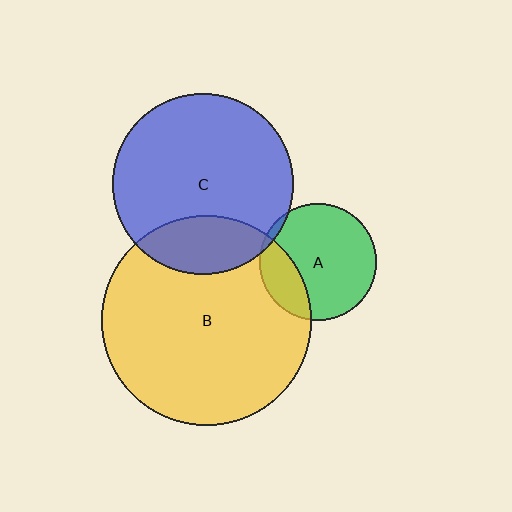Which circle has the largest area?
Circle B (yellow).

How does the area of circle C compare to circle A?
Approximately 2.4 times.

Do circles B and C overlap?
Yes.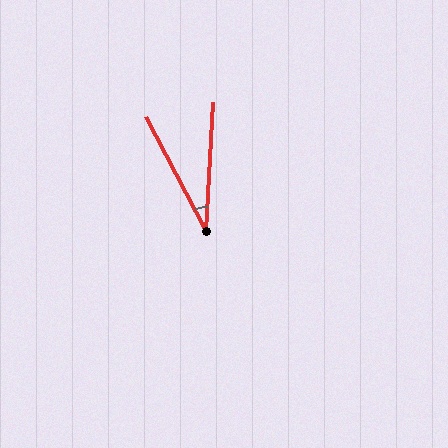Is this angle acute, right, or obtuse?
It is acute.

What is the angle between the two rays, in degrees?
Approximately 31 degrees.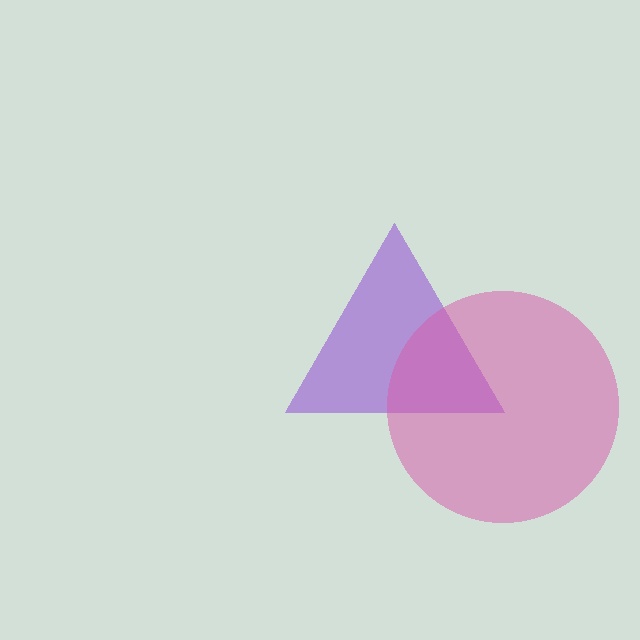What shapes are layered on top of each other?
The layered shapes are: a purple triangle, a pink circle.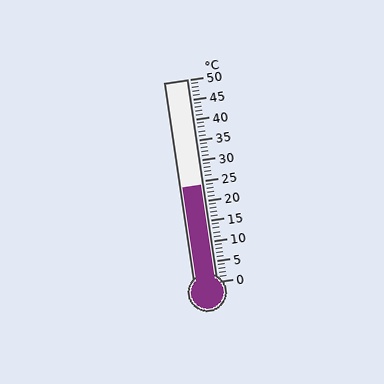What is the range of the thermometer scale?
The thermometer scale ranges from 0°C to 50°C.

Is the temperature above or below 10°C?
The temperature is above 10°C.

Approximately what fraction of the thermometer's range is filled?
The thermometer is filled to approximately 50% of its range.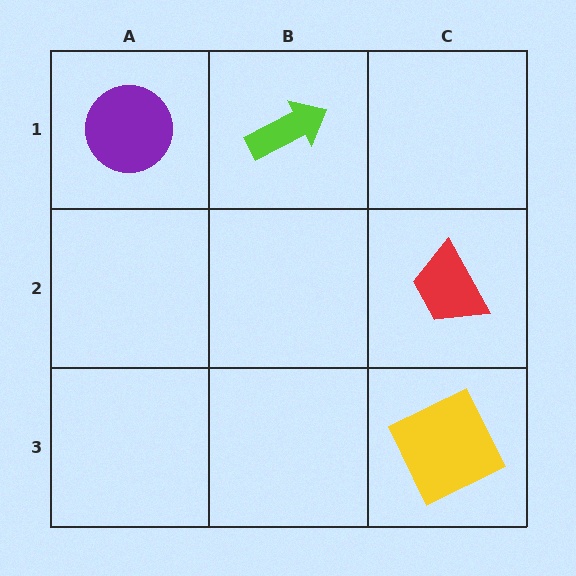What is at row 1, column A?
A purple circle.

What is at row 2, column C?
A red trapezoid.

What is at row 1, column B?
A lime arrow.